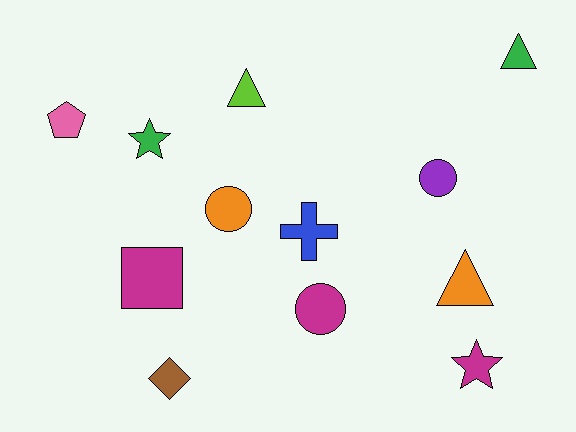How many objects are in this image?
There are 12 objects.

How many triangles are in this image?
There are 3 triangles.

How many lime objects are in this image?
There is 1 lime object.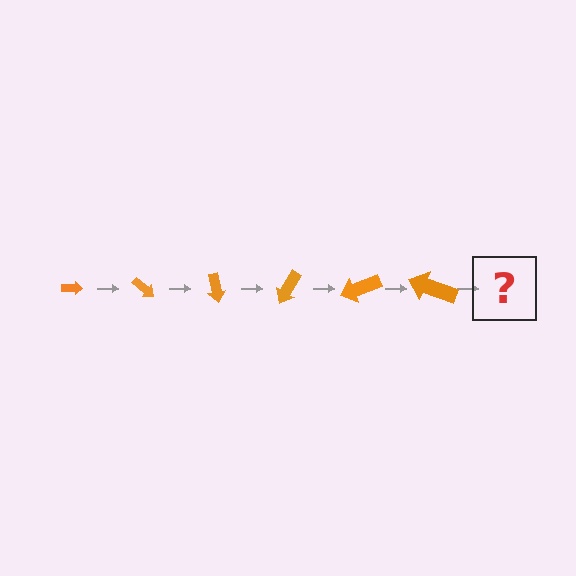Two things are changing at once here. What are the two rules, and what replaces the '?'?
The two rules are that the arrow grows larger each step and it rotates 40 degrees each step. The '?' should be an arrow, larger than the previous one and rotated 240 degrees from the start.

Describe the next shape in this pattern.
It should be an arrow, larger than the previous one and rotated 240 degrees from the start.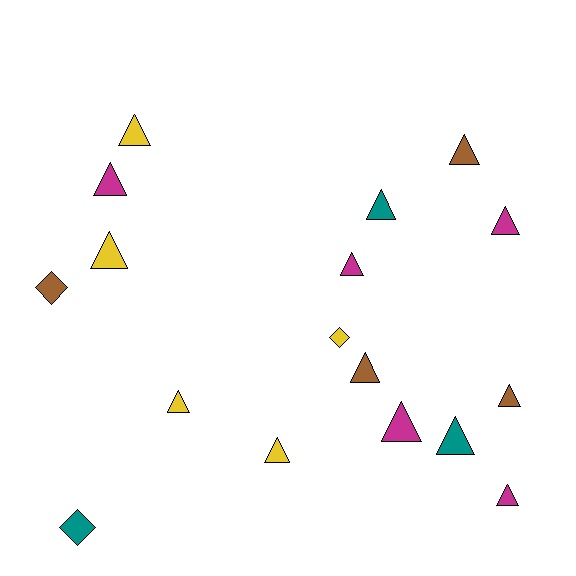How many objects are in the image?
There are 17 objects.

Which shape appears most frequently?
Triangle, with 14 objects.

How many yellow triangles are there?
There are 4 yellow triangles.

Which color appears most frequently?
Magenta, with 5 objects.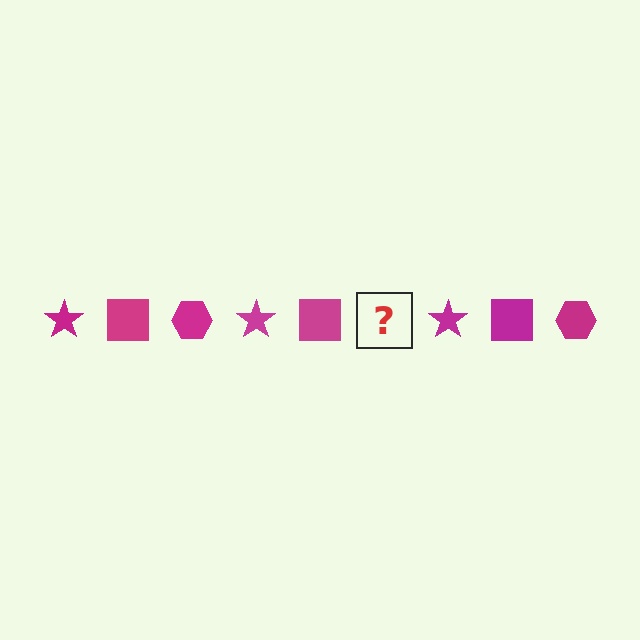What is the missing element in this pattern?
The missing element is a magenta hexagon.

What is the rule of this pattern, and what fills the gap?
The rule is that the pattern cycles through star, square, hexagon shapes in magenta. The gap should be filled with a magenta hexagon.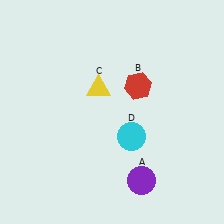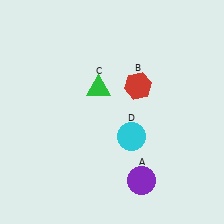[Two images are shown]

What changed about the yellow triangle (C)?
In Image 1, C is yellow. In Image 2, it changed to green.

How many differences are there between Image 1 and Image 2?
There is 1 difference between the two images.